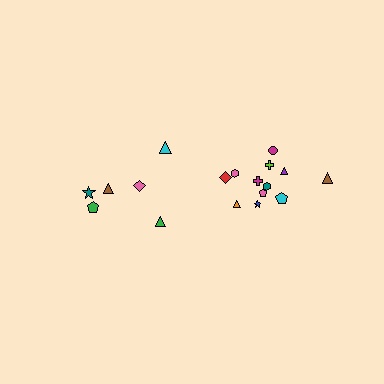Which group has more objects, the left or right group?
The right group.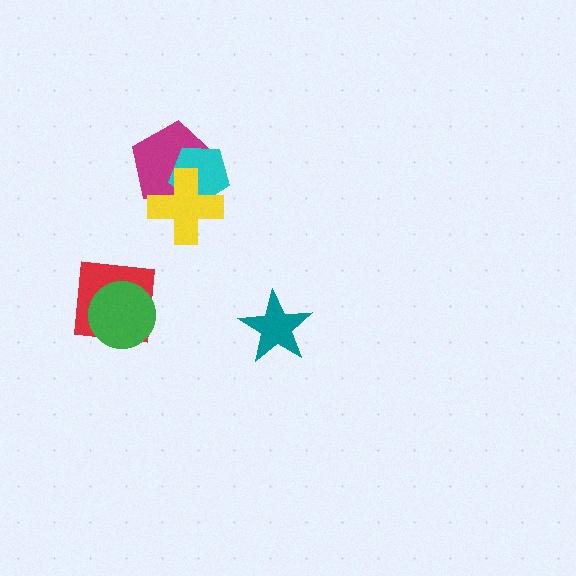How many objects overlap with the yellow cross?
2 objects overlap with the yellow cross.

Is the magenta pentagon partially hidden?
Yes, it is partially covered by another shape.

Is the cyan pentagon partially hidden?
Yes, it is partially covered by another shape.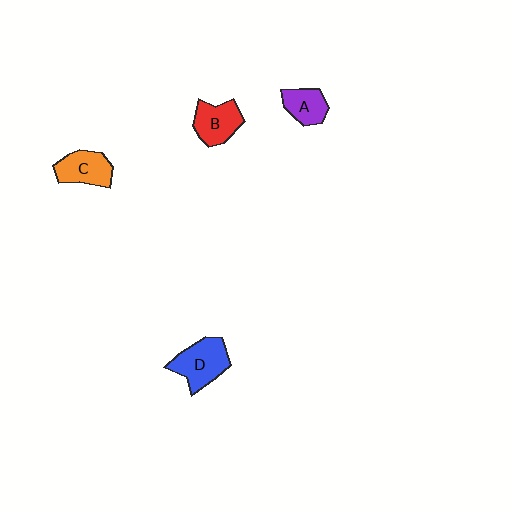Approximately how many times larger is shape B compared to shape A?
Approximately 1.3 times.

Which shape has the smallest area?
Shape A (purple).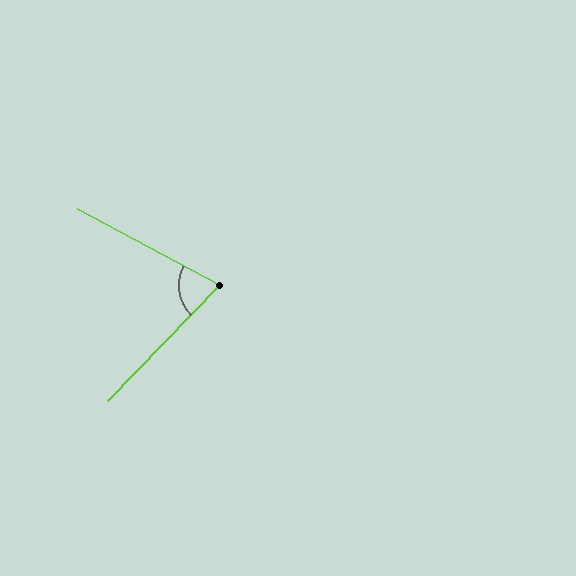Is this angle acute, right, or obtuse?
It is acute.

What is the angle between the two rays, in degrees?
Approximately 74 degrees.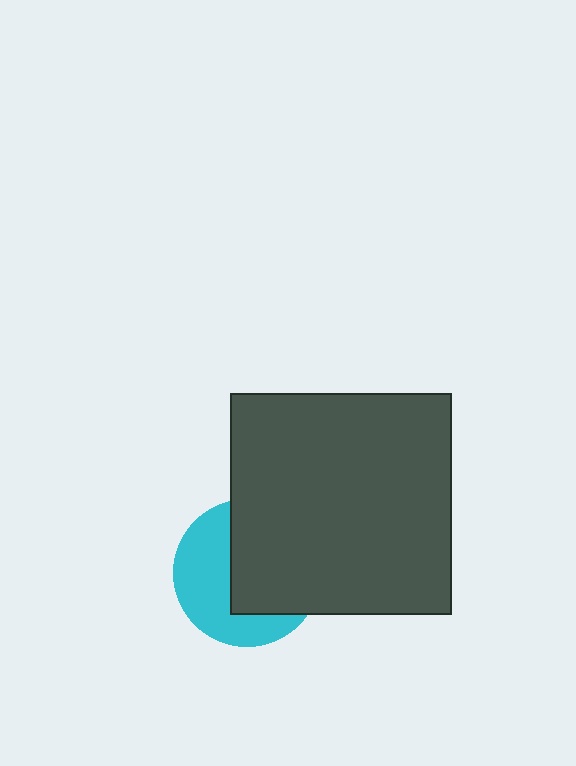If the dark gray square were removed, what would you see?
You would see the complete cyan circle.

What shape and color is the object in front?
The object in front is a dark gray square.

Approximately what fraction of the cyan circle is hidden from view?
Roughly 54% of the cyan circle is hidden behind the dark gray square.